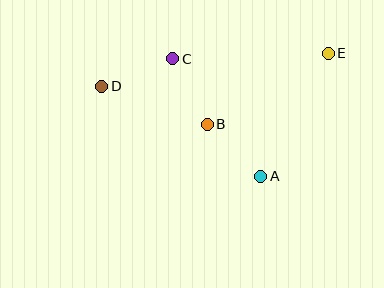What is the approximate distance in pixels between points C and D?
The distance between C and D is approximately 76 pixels.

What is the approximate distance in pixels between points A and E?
The distance between A and E is approximately 140 pixels.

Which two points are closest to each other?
Points B and C are closest to each other.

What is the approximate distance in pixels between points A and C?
The distance between A and C is approximately 147 pixels.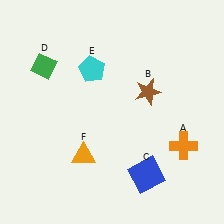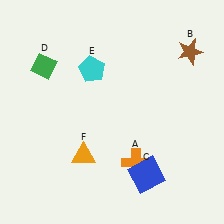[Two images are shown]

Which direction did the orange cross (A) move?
The orange cross (A) moved left.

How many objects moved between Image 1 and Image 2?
2 objects moved between the two images.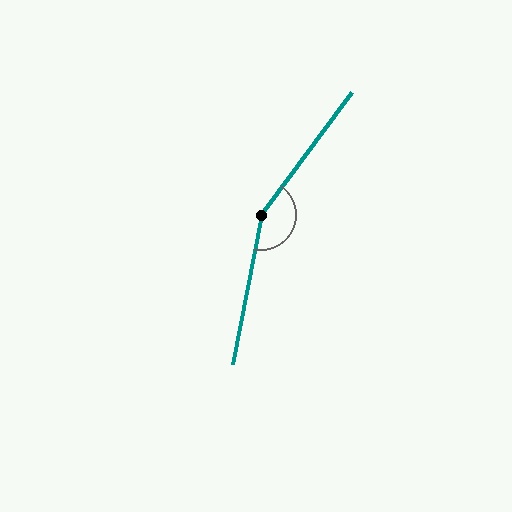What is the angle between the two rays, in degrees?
Approximately 154 degrees.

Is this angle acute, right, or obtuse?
It is obtuse.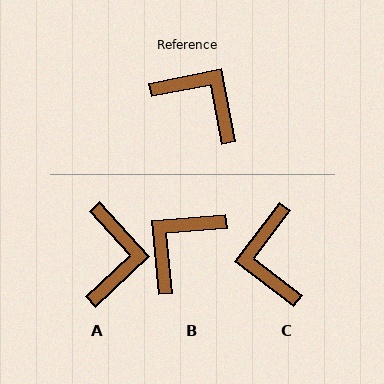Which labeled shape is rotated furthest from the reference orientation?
C, about 132 degrees away.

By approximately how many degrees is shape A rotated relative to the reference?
Approximately 59 degrees clockwise.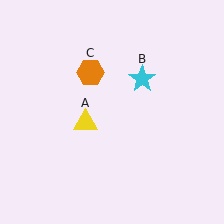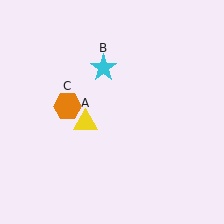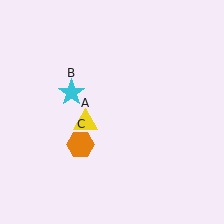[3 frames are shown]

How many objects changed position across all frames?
2 objects changed position: cyan star (object B), orange hexagon (object C).